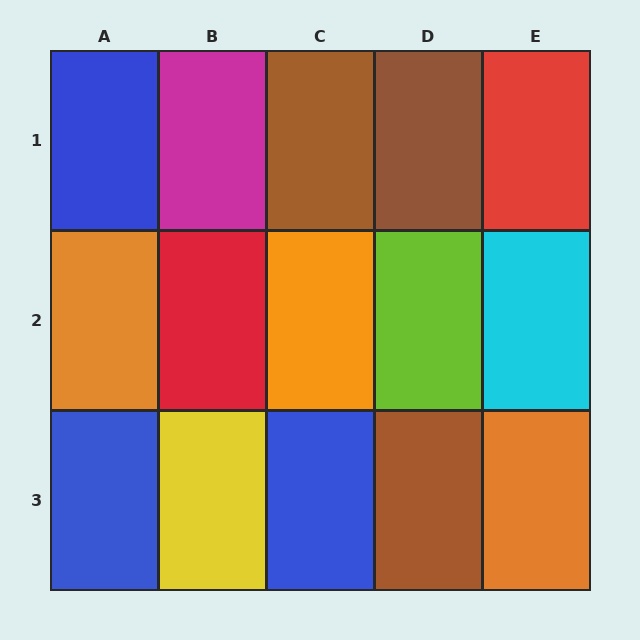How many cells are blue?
3 cells are blue.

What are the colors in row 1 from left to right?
Blue, magenta, brown, brown, red.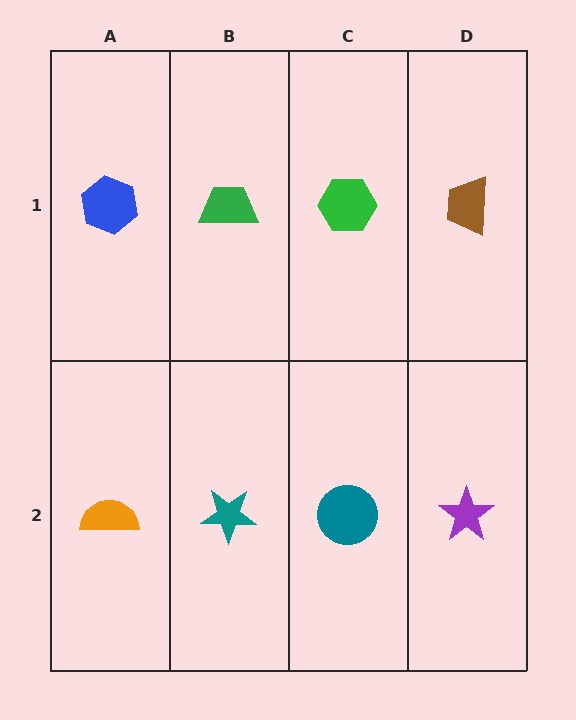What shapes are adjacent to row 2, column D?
A brown trapezoid (row 1, column D), a teal circle (row 2, column C).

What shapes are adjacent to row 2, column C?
A green hexagon (row 1, column C), a teal star (row 2, column B), a purple star (row 2, column D).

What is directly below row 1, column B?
A teal star.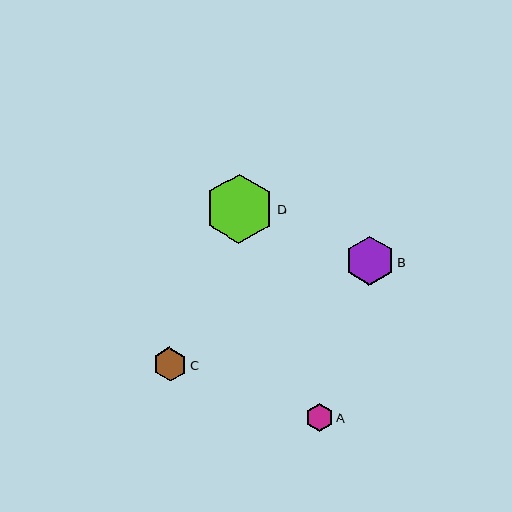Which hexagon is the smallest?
Hexagon A is the smallest with a size of approximately 28 pixels.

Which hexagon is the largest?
Hexagon D is the largest with a size of approximately 69 pixels.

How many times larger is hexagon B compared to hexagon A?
Hexagon B is approximately 1.8 times the size of hexagon A.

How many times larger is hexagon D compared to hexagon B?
Hexagon D is approximately 1.4 times the size of hexagon B.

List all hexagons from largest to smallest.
From largest to smallest: D, B, C, A.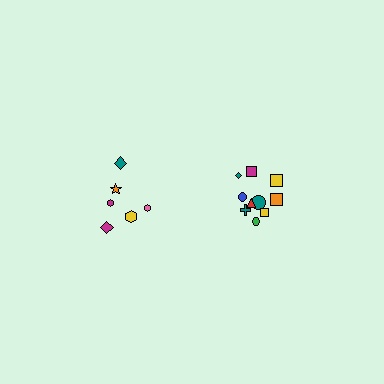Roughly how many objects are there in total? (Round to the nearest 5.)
Roughly 15 objects in total.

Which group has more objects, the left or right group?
The right group.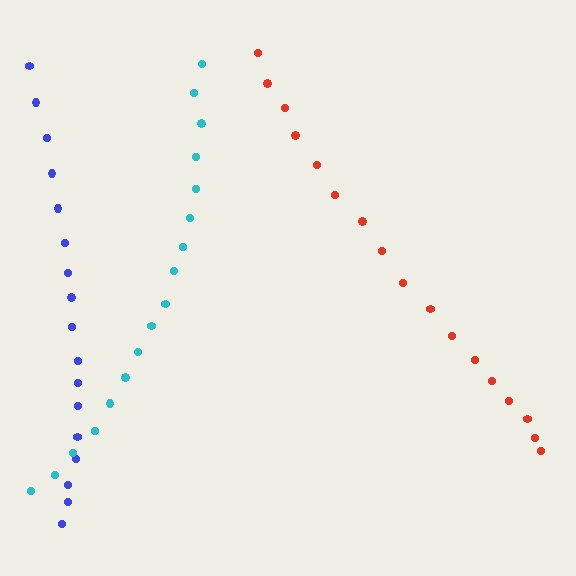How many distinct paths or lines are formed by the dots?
There are 3 distinct paths.